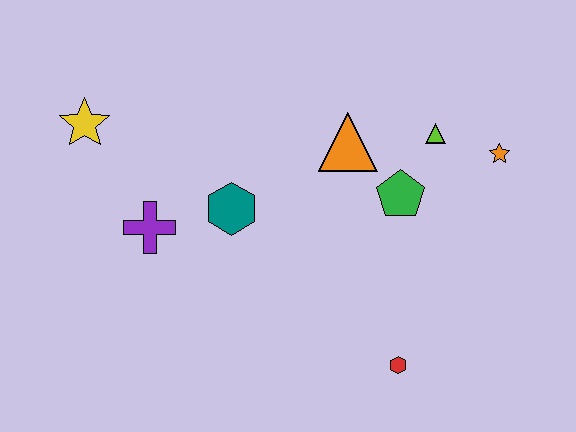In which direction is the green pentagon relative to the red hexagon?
The green pentagon is above the red hexagon.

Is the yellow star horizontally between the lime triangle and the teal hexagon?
No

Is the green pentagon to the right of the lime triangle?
No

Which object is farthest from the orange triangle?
The yellow star is farthest from the orange triangle.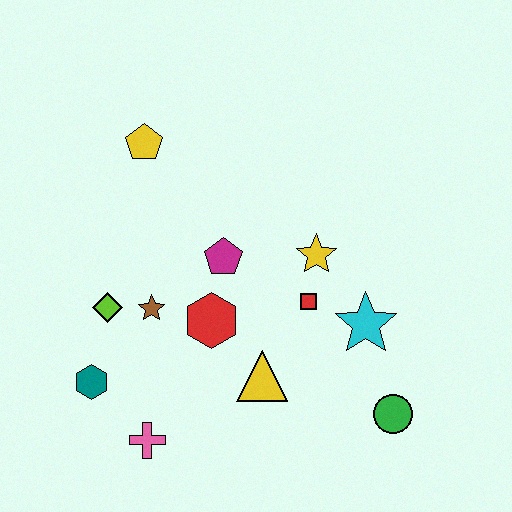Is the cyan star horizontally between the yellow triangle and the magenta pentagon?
No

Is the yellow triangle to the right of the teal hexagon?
Yes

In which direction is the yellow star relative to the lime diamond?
The yellow star is to the right of the lime diamond.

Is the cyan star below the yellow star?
Yes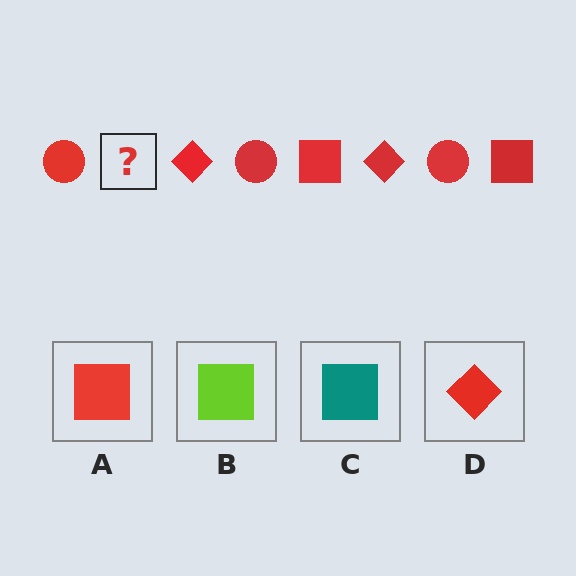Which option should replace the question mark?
Option A.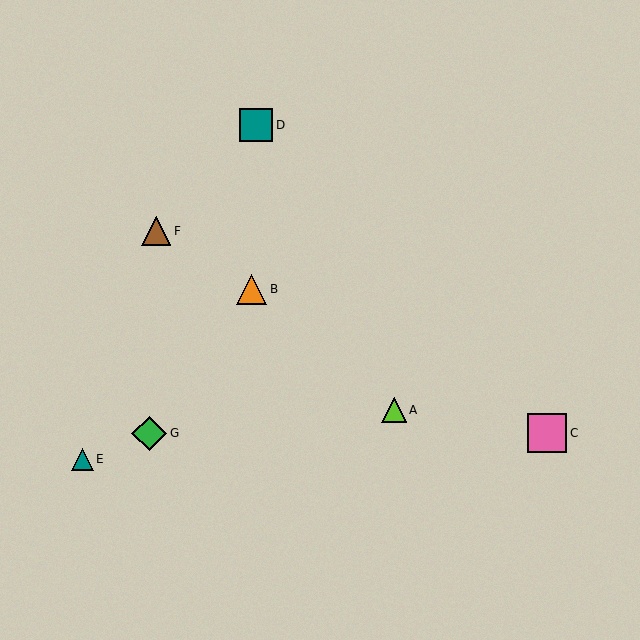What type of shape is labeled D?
Shape D is a teal square.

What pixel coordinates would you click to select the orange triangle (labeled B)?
Click at (251, 289) to select the orange triangle B.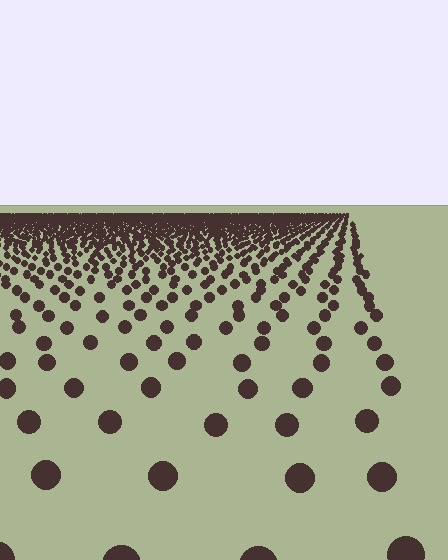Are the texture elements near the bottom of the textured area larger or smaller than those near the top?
Larger. Near the bottom, elements are closer to the viewer and appear at a bigger on-screen size.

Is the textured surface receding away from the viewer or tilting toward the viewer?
The surface is receding away from the viewer. Texture elements get smaller and denser toward the top.